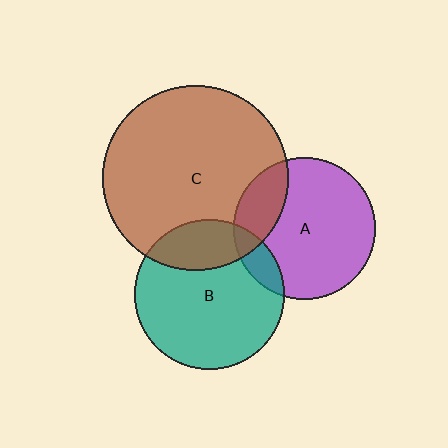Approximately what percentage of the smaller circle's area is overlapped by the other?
Approximately 10%.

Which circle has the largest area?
Circle C (brown).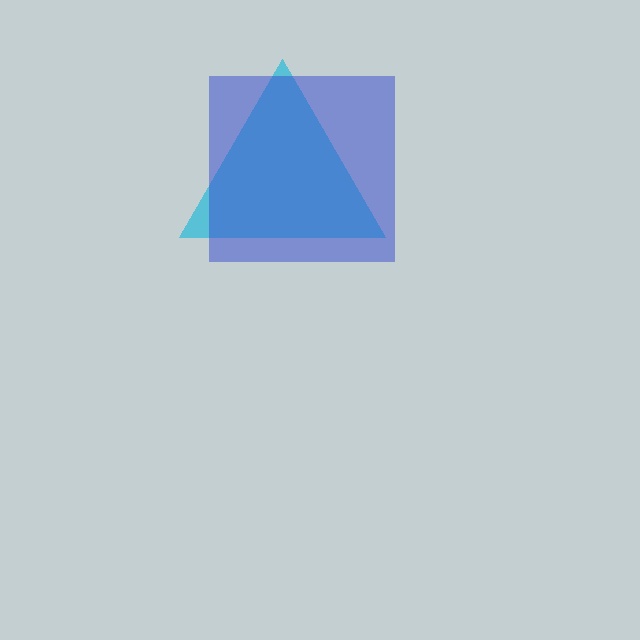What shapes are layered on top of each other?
The layered shapes are: a cyan triangle, a blue square.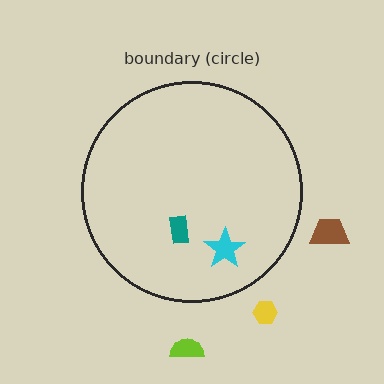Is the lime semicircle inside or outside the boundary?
Outside.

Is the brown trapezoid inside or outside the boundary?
Outside.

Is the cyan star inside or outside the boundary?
Inside.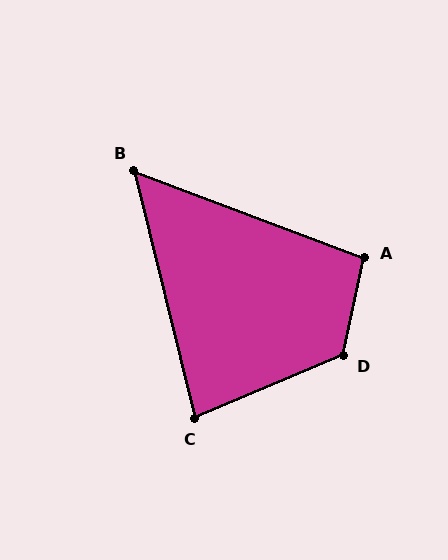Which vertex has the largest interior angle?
D, at approximately 124 degrees.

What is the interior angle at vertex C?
Approximately 81 degrees (acute).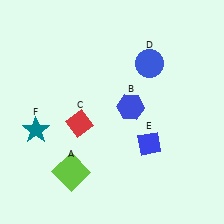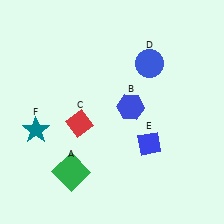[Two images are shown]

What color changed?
The square (A) changed from lime in Image 1 to green in Image 2.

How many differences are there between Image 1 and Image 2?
There is 1 difference between the two images.